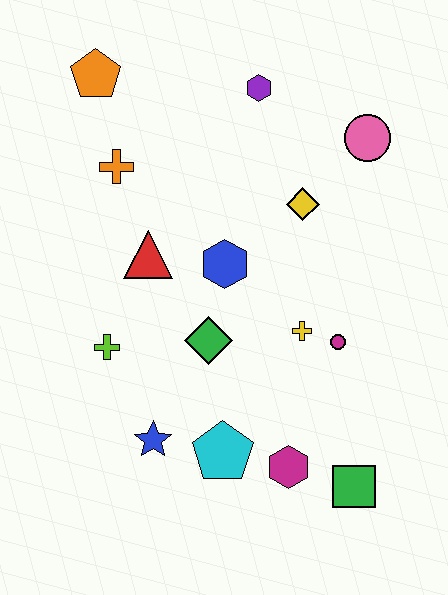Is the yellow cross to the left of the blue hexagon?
No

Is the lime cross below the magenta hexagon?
No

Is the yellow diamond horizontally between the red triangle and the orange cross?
No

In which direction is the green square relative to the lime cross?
The green square is to the right of the lime cross.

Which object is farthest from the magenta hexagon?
The orange pentagon is farthest from the magenta hexagon.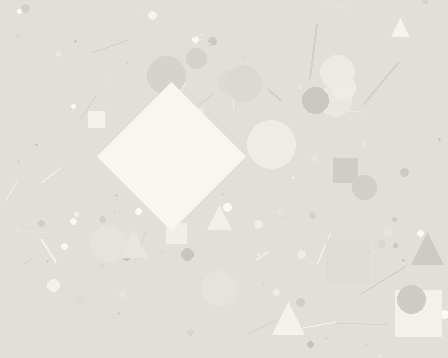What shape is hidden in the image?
A diamond is hidden in the image.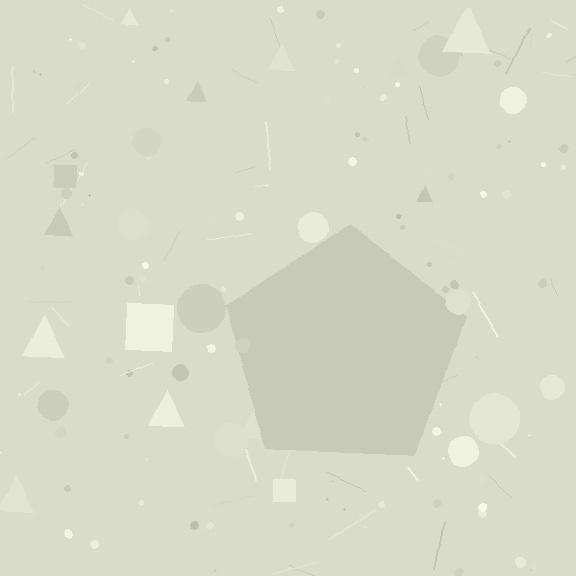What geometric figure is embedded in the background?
A pentagon is embedded in the background.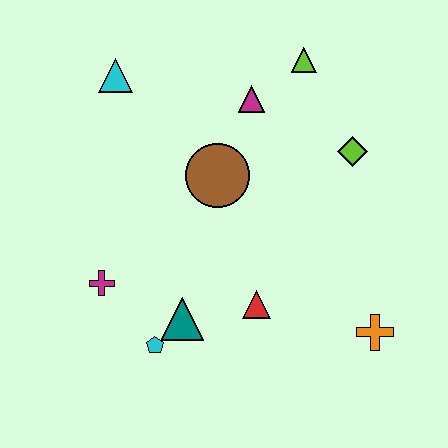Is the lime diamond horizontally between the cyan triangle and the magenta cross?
No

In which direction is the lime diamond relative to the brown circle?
The lime diamond is to the right of the brown circle.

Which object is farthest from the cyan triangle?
The orange cross is farthest from the cyan triangle.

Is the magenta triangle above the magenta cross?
Yes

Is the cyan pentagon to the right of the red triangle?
No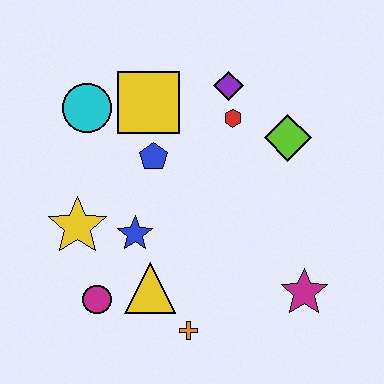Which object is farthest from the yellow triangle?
The purple diamond is farthest from the yellow triangle.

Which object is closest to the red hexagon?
The purple diamond is closest to the red hexagon.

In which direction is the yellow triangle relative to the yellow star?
The yellow triangle is to the right of the yellow star.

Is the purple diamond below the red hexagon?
No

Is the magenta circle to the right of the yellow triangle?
No